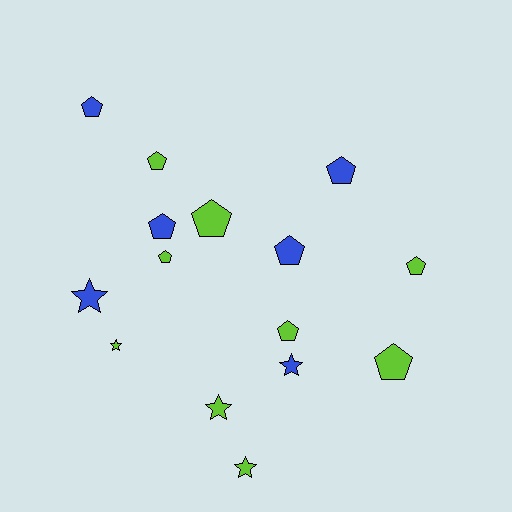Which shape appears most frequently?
Pentagon, with 10 objects.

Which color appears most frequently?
Lime, with 9 objects.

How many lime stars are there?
There are 3 lime stars.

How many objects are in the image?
There are 15 objects.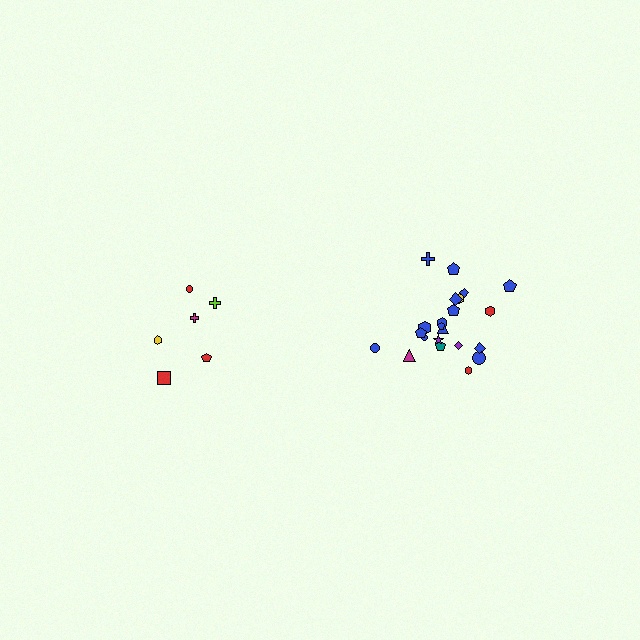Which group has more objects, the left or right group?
The right group.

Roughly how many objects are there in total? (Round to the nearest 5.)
Roughly 30 objects in total.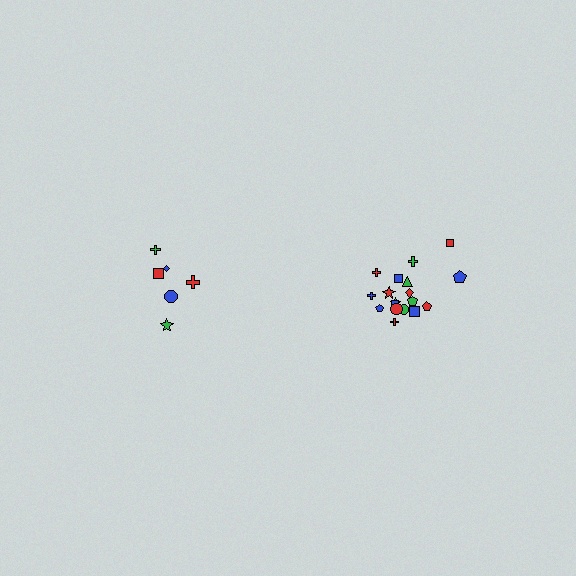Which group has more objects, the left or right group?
The right group.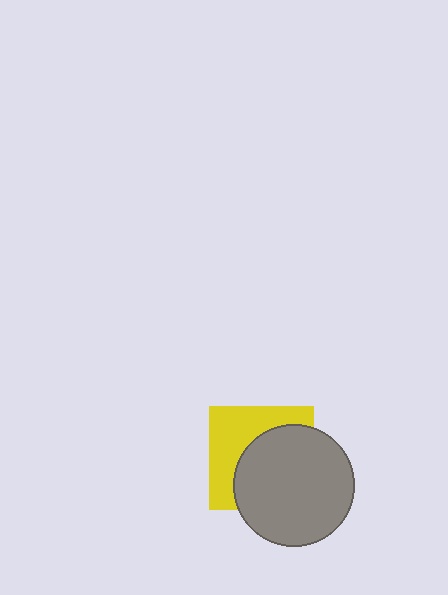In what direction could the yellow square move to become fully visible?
The yellow square could move toward the upper-left. That would shift it out from behind the gray circle entirely.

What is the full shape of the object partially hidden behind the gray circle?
The partially hidden object is a yellow square.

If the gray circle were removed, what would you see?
You would see the complete yellow square.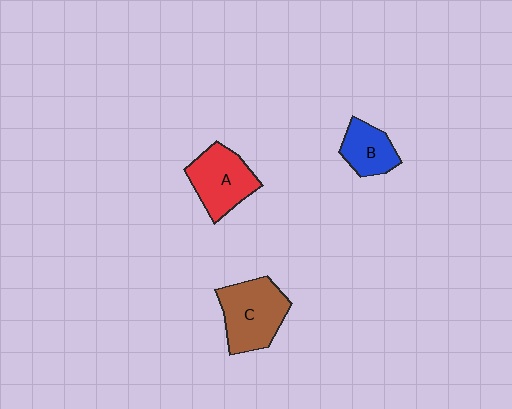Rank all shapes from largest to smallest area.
From largest to smallest: C (brown), A (red), B (blue).